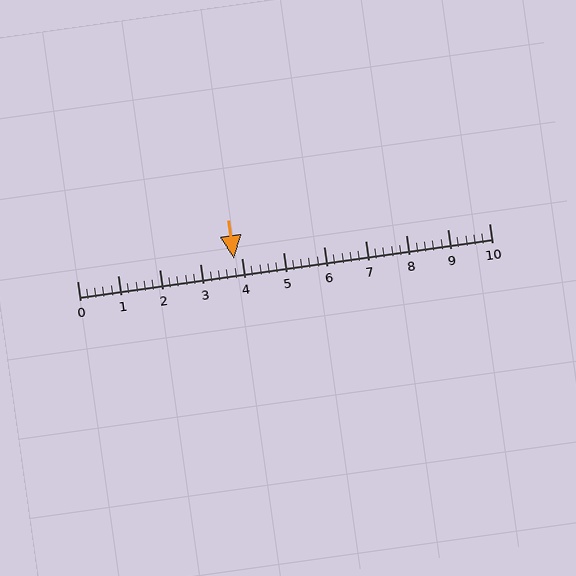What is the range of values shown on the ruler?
The ruler shows values from 0 to 10.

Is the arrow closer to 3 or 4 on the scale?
The arrow is closer to 4.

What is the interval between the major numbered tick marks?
The major tick marks are spaced 1 units apart.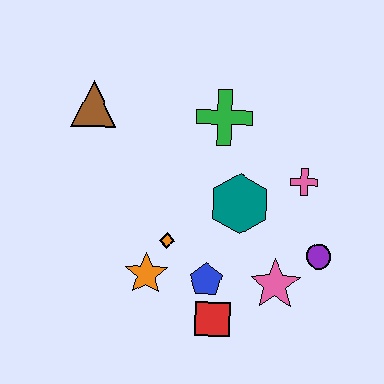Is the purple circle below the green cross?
Yes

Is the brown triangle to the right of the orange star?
No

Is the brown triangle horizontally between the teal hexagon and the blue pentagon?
No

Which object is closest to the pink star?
The purple circle is closest to the pink star.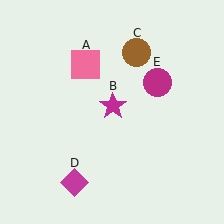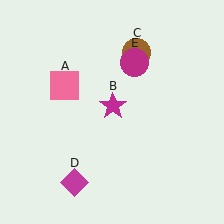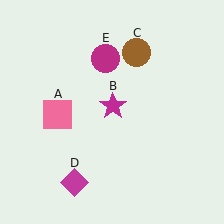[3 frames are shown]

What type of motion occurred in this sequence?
The pink square (object A), magenta circle (object E) rotated counterclockwise around the center of the scene.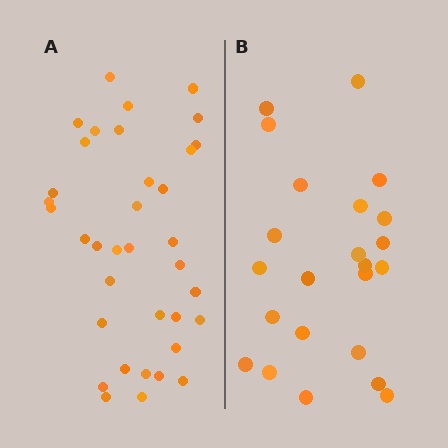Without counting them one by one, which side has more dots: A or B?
Region A (the left region) has more dots.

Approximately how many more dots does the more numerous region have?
Region A has approximately 15 more dots than region B.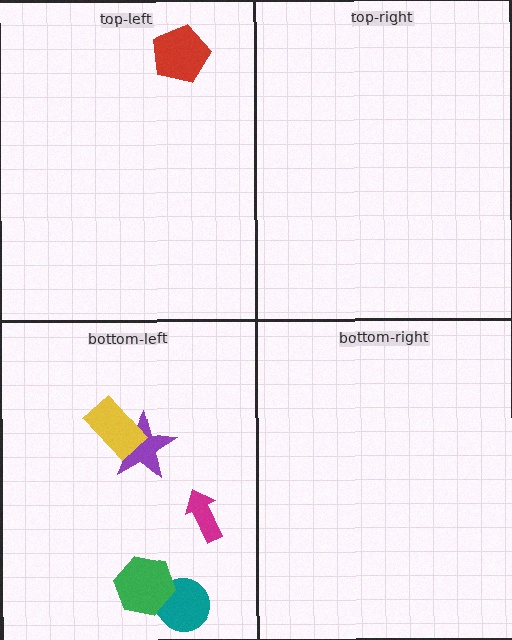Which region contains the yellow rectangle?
The bottom-left region.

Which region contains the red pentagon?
The top-left region.